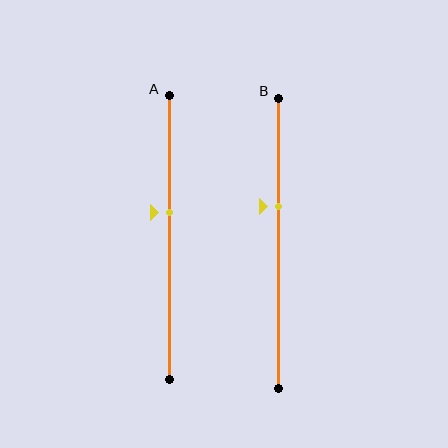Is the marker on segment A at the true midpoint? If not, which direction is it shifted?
No, the marker on segment A is shifted upward by about 9% of the segment length.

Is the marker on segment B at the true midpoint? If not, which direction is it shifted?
No, the marker on segment B is shifted upward by about 13% of the segment length.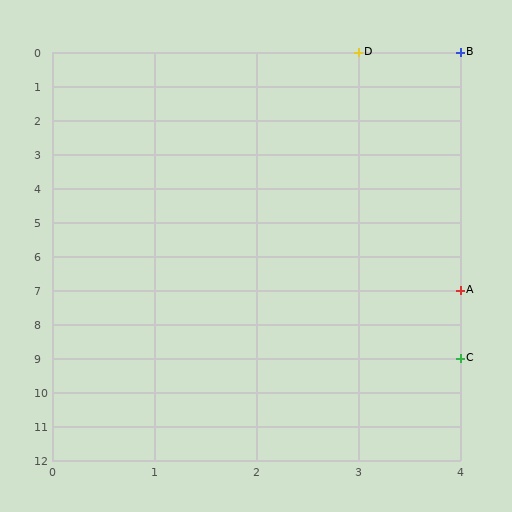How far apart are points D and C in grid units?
Points D and C are 1 column and 9 rows apart (about 9.1 grid units diagonally).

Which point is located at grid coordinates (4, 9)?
Point C is at (4, 9).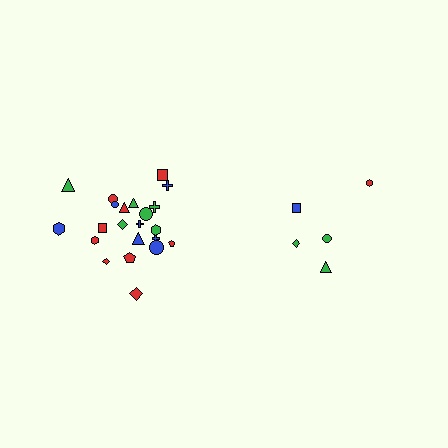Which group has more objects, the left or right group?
The left group.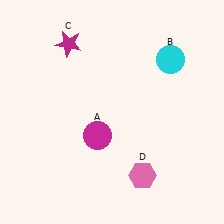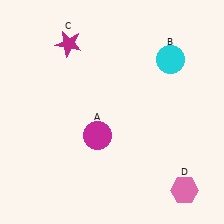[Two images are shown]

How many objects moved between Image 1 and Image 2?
1 object moved between the two images.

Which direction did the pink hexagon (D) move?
The pink hexagon (D) moved right.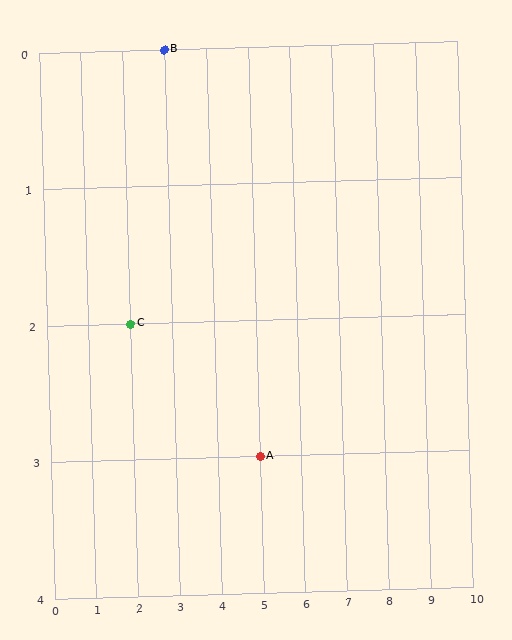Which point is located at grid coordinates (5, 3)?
Point A is at (5, 3).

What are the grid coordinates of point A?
Point A is at grid coordinates (5, 3).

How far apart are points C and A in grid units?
Points C and A are 3 columns and 1 row apart (about 3.2 grid units diagonally).